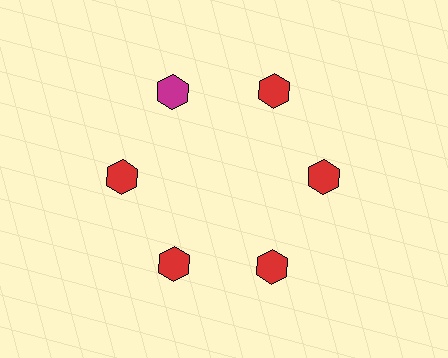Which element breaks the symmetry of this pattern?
The magenta hexagon at roughly the 11 o'clock position breaks the symmetry. All other shapes are red hexagons.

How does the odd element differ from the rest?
It has a different color: magenta instead of red.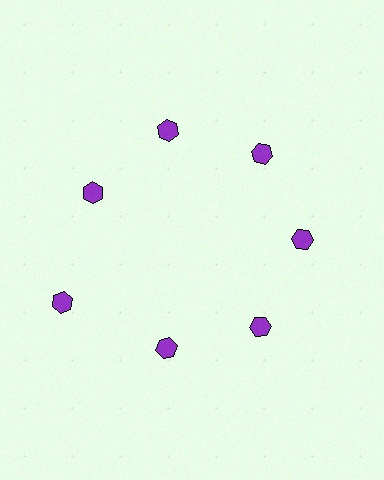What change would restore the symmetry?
The symmetry would be restored by moving it inward, back onto the ring so that all 7 hexagons sit at equal angles and equal distance from the center.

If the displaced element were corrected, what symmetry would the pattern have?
It would have 7-fold rotational symmetry — the pattern would map onto itself every 51 degrees.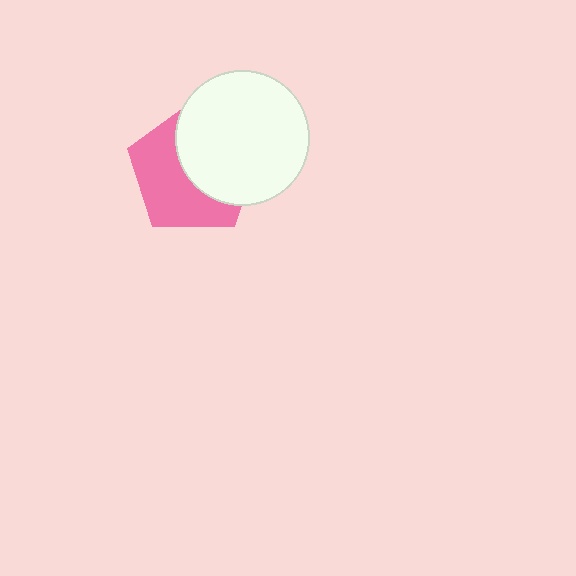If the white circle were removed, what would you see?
You would see the complete pink pentagon.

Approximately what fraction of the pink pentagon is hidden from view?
Roughly 49% of the pink pentagon is hidden behind the white circle.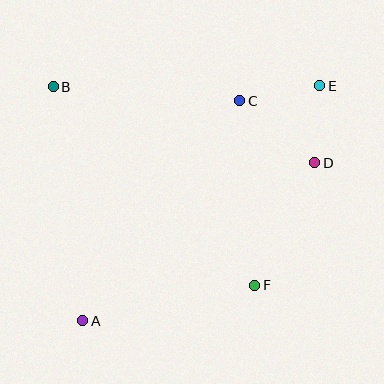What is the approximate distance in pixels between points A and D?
The distance between A and D is approximately 281 pixels.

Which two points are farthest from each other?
Points A and E are farthest from each other.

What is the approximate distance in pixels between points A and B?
The distance between A and B is approximately 236 pixels.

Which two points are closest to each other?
Points D and E are closest to each other.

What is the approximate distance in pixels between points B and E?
The distance between B and E is approximately 266 pixels.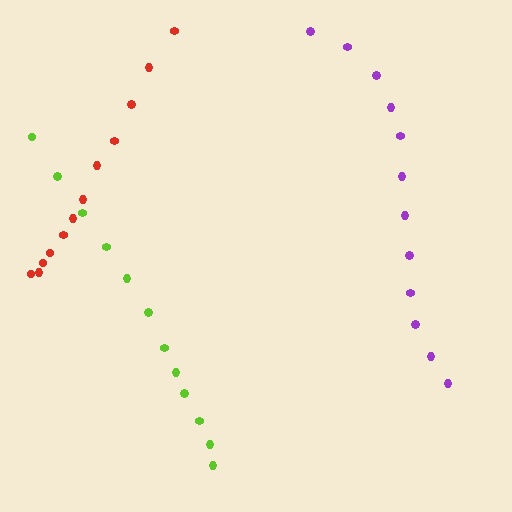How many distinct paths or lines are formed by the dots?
There are 3 distinct paths.